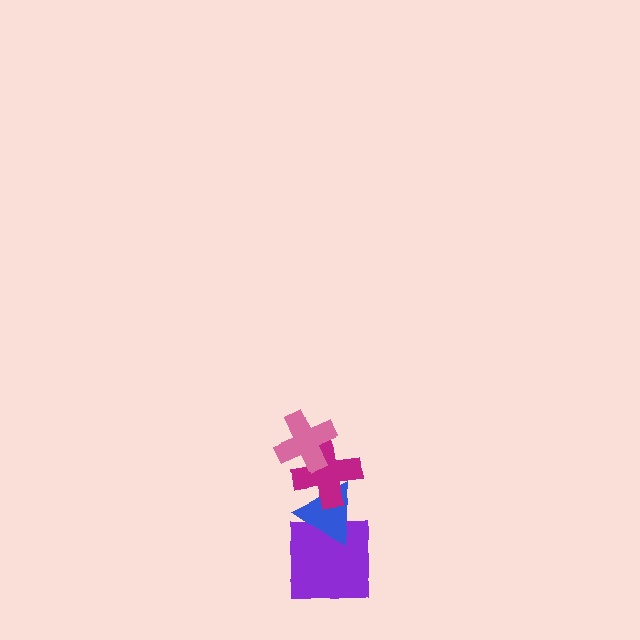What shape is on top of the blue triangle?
The magenta cross is on top of the blue triangle.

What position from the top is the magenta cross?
The magenta cross is 2nd from the top.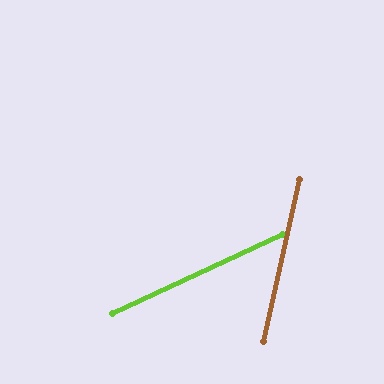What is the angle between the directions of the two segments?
Approximately 52 degrees.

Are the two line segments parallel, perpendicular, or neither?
Neither parallel nor perpendicular — they differ by about 52°.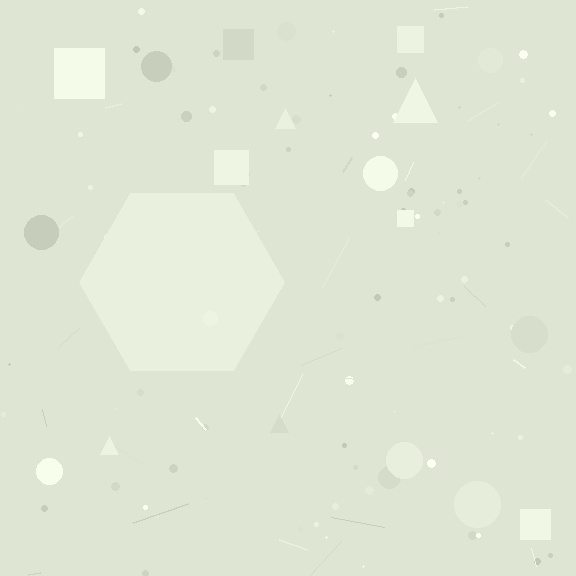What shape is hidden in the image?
A hexagon is hidden in the image.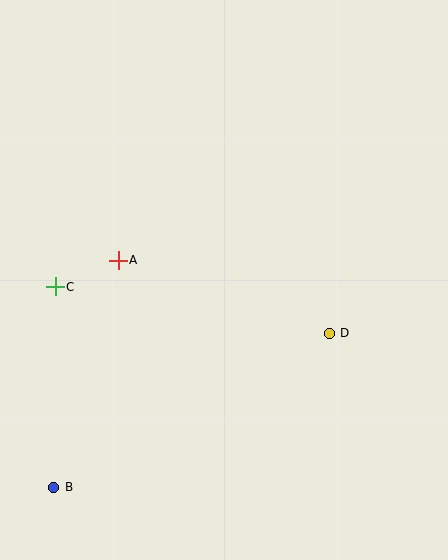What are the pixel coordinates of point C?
Point C is at (55, 287).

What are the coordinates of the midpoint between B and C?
The midpoint between B and C is at (55, 387).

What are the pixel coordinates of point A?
Point A is at (118, 260).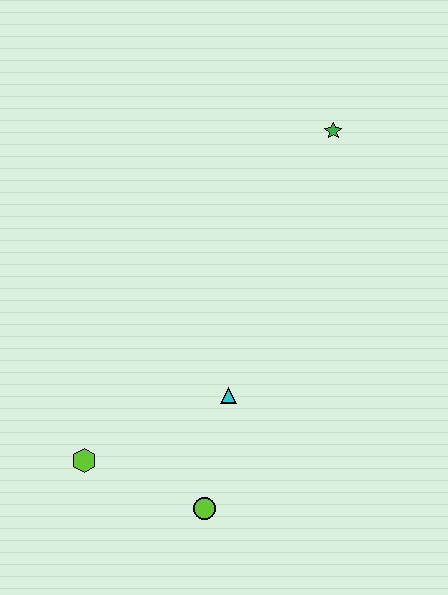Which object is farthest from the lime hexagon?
The green star is farthest from the lime hexagon.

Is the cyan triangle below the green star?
Yes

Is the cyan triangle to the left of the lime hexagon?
No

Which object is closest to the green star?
The cyan triangle is closest to the green star.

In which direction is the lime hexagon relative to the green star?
The lime hexagon is below the green star.